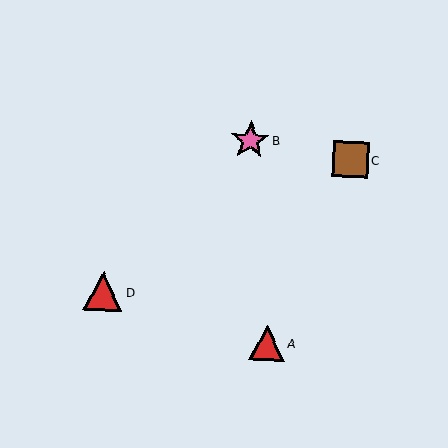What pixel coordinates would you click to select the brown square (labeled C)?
Click at (351, 160) to select the brown square C.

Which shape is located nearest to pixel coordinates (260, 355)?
The red triangle (labeled A) at (267, 343) is nearest to that location.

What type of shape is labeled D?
Shape D is a red triangle.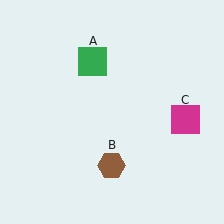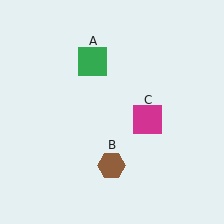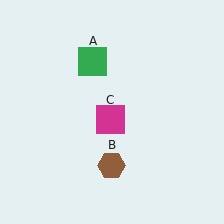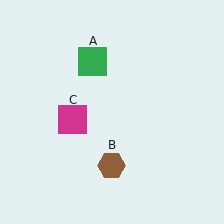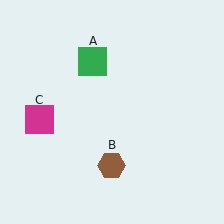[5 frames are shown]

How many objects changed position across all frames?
1 object changed position: magenta square (object C).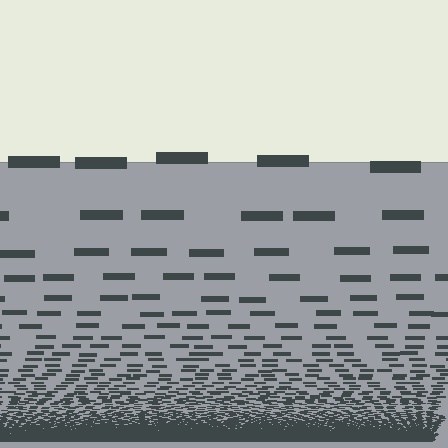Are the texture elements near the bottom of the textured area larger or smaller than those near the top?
Smaller. The gradient is inverted — elements near the bottom are smaller and denser.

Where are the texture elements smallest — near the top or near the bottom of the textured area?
Near the bottom.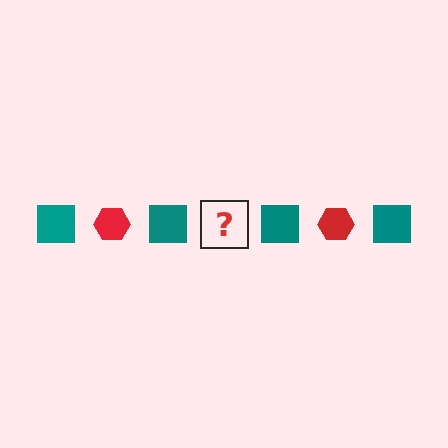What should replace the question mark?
The question mark should be replaced with a red hexagon.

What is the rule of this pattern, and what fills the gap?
The rule is that the pattern alternates between teal square and red hexagon. The gap should be filled with a red hexagon.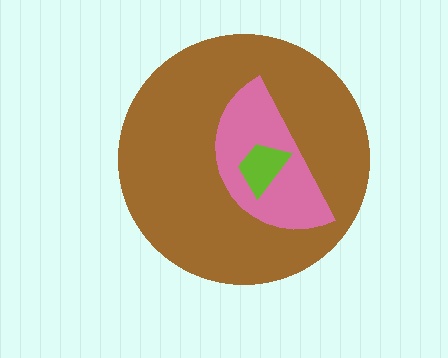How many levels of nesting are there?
3.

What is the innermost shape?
The lime trapezoid.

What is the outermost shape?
The brown circle.